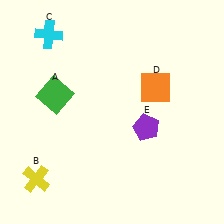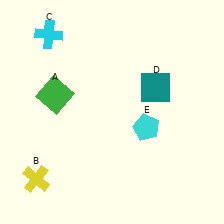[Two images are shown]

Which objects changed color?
D changed from orange to teal. E changed from purple to cyan.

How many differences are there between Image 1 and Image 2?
There are 2 differences between the two images.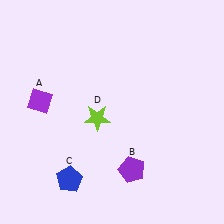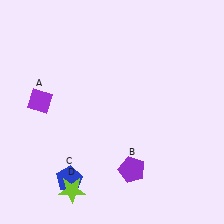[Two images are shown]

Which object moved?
The lime star (D) moved down.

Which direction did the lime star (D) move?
The lime star (D) moved down.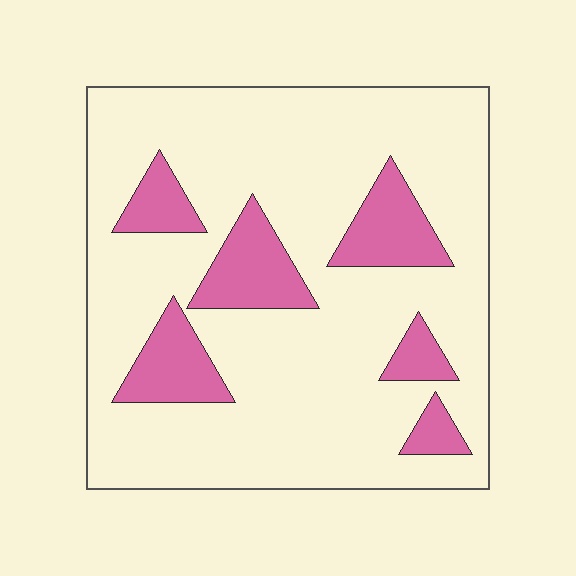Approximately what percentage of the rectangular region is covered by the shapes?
Approximately 20%.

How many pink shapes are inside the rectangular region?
6.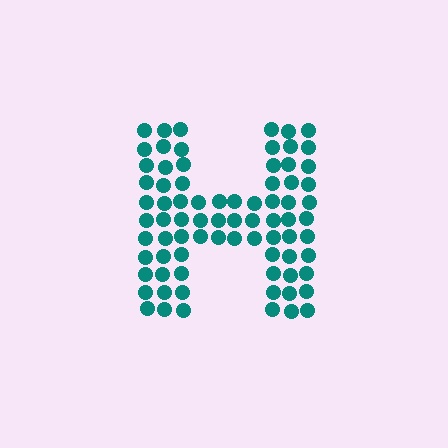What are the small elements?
The small elements are circles.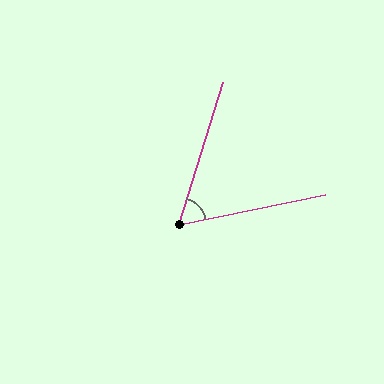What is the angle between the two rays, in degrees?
Approximately 61 degrees.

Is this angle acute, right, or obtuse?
It is acute.